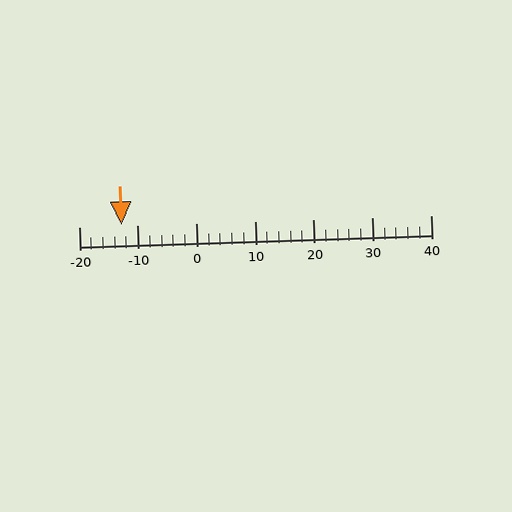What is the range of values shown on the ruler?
The ruler shows values from -20 to 40.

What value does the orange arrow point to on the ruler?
The orange arrow points to approximately -13.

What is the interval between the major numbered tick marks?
The major tick marks are spaced 10 units apart.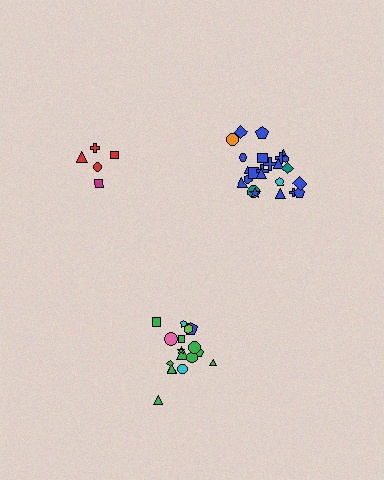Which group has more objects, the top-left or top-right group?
The top-right group.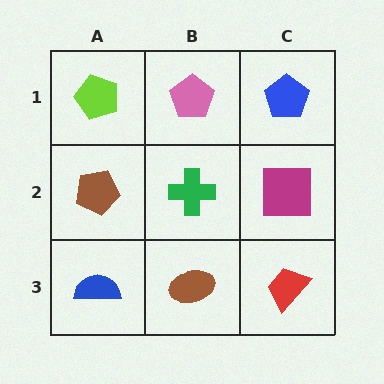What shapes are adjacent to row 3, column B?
A green cross (row 2, column B), a blue semicircle (row 3, column A), a red trapezoid (row 3, column C).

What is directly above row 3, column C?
A magenta square.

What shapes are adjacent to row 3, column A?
A brown pentagon (row 2, column A), a brown ellipse (row 3, column B).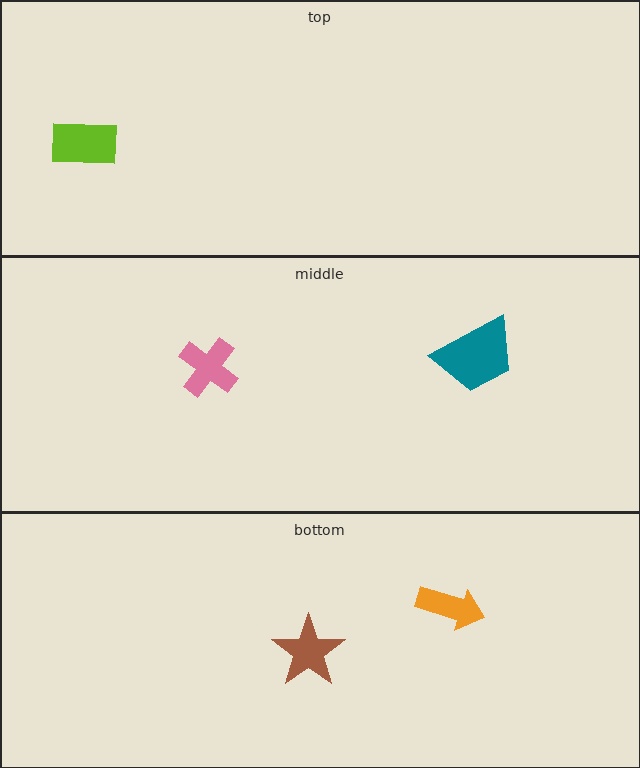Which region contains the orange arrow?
The bottom region.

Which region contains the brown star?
The bottom region.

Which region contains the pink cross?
The middle region.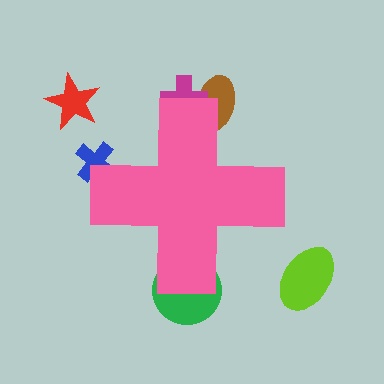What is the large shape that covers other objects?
A pink cross.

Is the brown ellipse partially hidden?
Yes, the brown ellipse is partially hidden behind the pink cross.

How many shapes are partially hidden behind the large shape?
4 shapes are partially hidden.